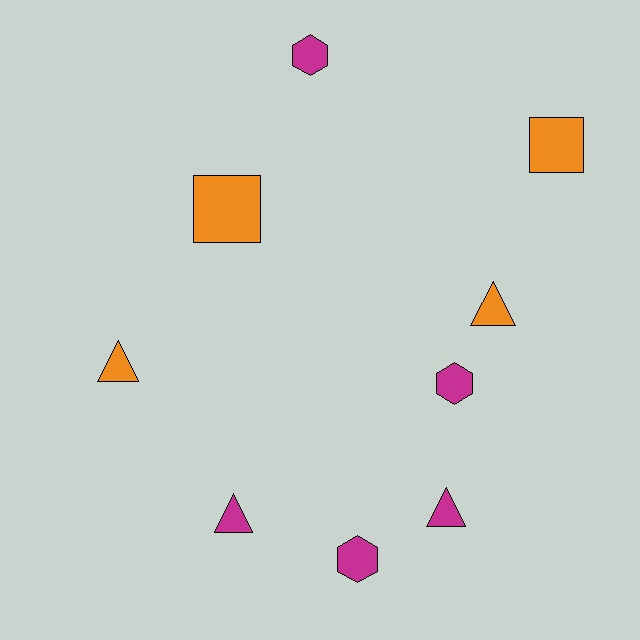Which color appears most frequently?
Magenta, with 5 objects.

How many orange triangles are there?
There are 2 orange triangles.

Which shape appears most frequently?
Triangle, with 4 objects.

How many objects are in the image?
There are 9 objects.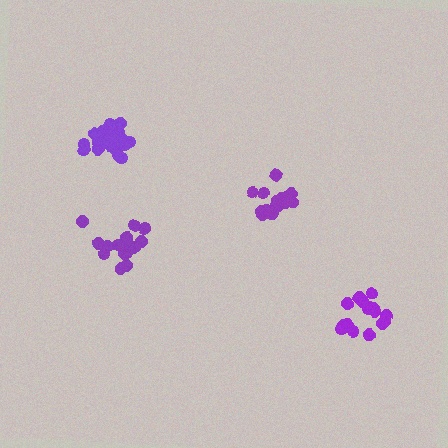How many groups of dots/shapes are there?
There are 4 groups.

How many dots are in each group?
Group 1: 16 dots, Group 2: 16 dots, Group 3: 21 dots, Group 4: 17 dots (70 total).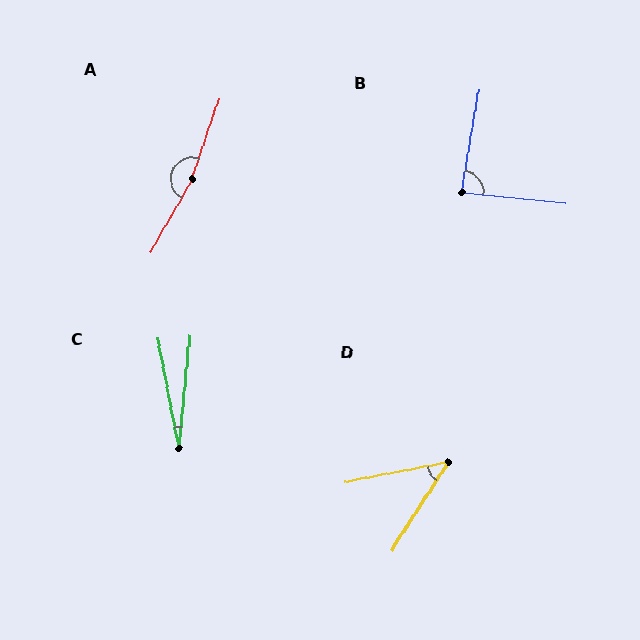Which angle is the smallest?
C, at approximately 16 degrees.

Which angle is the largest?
A, at approximately 169 degrees.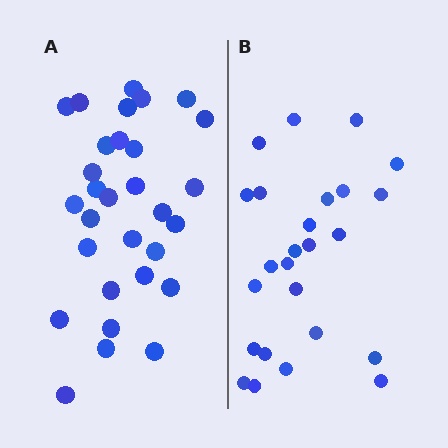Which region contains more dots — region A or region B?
Region A (the left region) has more dots.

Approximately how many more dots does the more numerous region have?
Region A has about 5 more dots than region B.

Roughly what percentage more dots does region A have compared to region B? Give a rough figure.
About 20% more.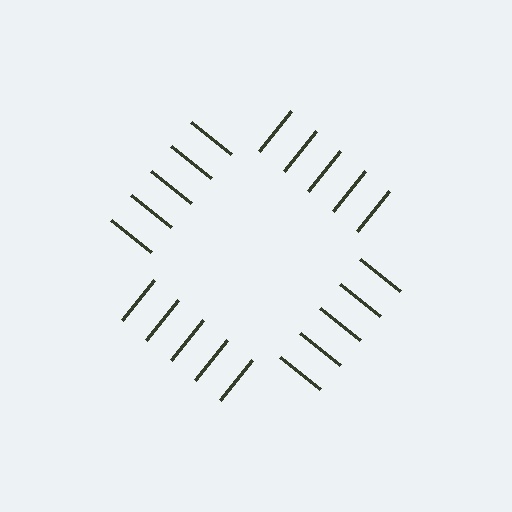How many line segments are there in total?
20 — 5 along each of the 4 edges.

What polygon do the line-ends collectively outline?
An illusory square — the line segments terminate on its edges but no continuous stroke is drawn.